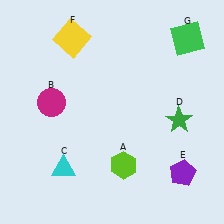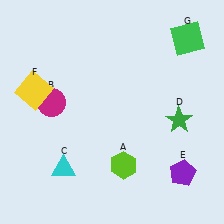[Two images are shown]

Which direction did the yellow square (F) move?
The yellow square (F) moved down.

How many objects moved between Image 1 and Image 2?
1 object moved between the two images.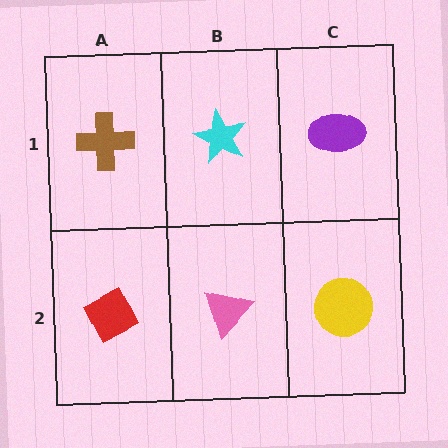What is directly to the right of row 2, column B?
A yellow circle.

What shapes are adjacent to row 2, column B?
A cyan star (row 1, column B), a red diamond (row 2, column A), a yellow circle (row 2, column C).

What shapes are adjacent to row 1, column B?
A pink triangle (row 2, column B), a brown cross (row 1, column A), a purple ellipse (row 1, column C).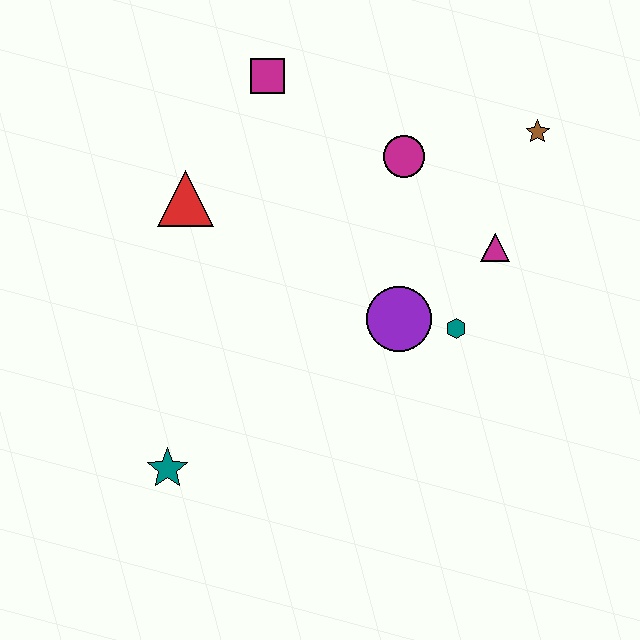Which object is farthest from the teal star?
The brown star is farthest from the teal star.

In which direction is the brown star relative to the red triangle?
The brown star is to the right of the red triangle.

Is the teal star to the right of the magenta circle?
No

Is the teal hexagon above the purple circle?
No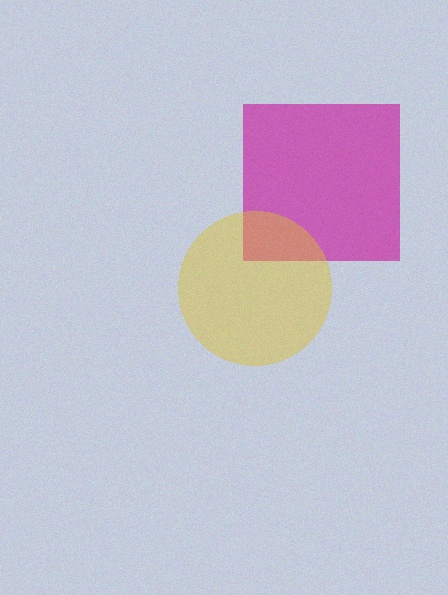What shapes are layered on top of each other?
The layered shapes are: a magenta square, a yellow circle.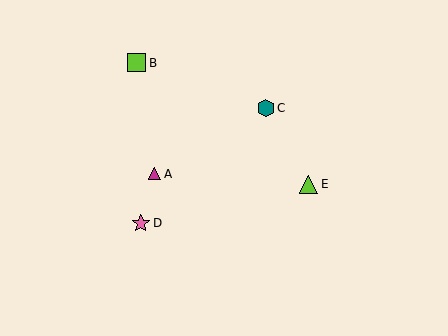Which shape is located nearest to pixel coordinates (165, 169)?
The magenta triangle (labeled A) at (155, 174) is nearest to that location.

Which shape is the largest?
The lime triangle (labeled E) is the largest.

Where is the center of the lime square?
The center of the lime square is at (136, 63).